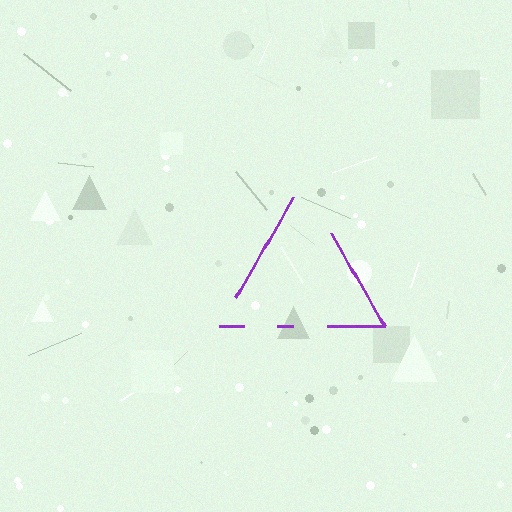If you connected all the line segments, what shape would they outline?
They would outline a triangle.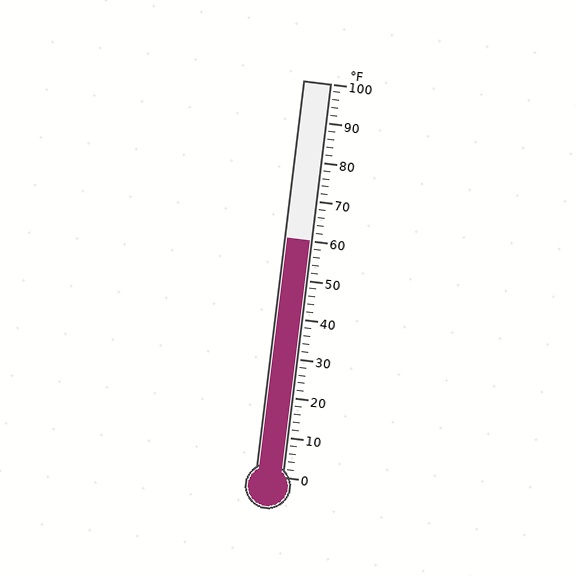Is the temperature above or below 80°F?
The temperature is below 80°F.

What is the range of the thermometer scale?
The thermometer scale ranges from 0°F to 100°F.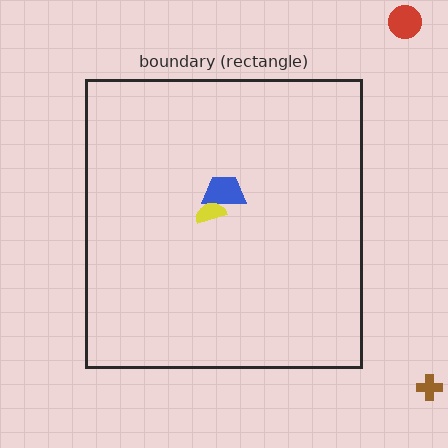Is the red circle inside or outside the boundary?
Outside.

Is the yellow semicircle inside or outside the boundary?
Inside.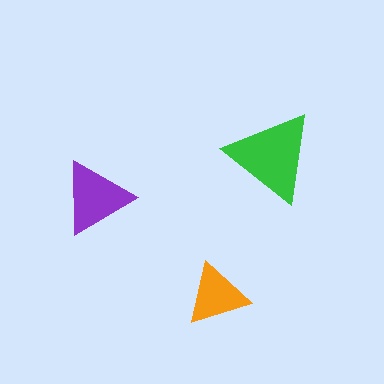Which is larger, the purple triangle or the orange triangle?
The purple one.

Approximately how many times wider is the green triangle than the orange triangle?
About 1.5 times wider.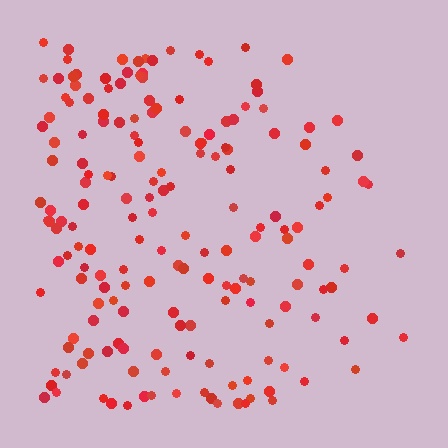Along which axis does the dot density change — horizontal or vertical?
Horizontal.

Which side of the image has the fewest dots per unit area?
The right.